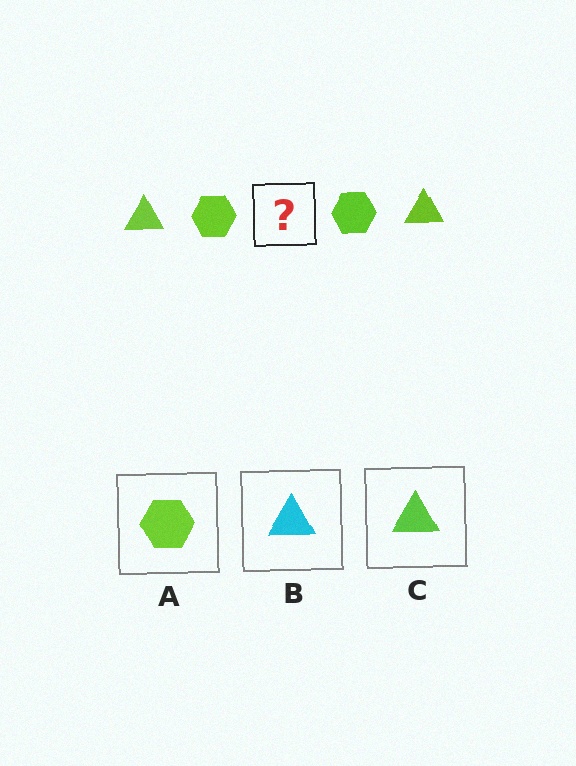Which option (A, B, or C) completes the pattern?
C.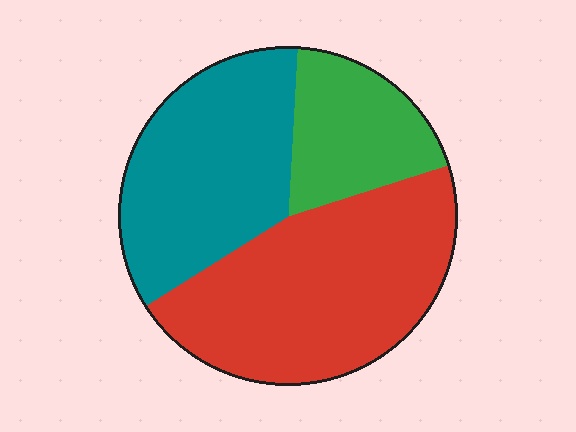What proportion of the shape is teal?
Teal covers around 35% of the shape.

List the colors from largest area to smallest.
From largest to smallest: red, teal, green.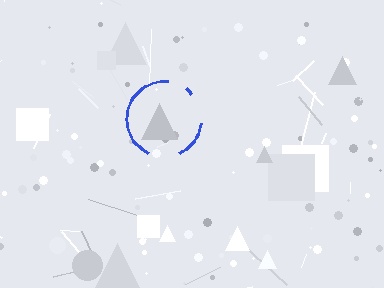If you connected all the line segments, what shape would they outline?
They would outline a circle.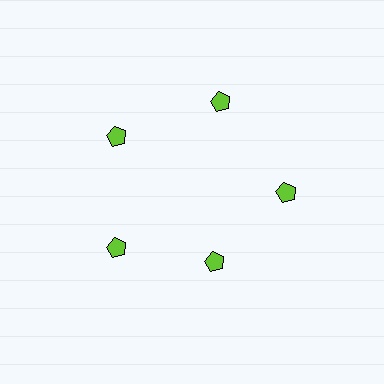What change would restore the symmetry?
The symmetry would be restored by moving it outward, back onto the ring so that all 5 pentagons sit at equal angles and equal distance from the center.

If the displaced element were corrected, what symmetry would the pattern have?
It would have 5-fold rotational symmetry — the pattern would map onto itself every 72 degrees.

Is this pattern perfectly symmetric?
No. The 5 lime pentagons are arranged in a ring, but one element near the 5 o'clock position is pulled inward toward the center, breaking the 5-fold rotational symmetry.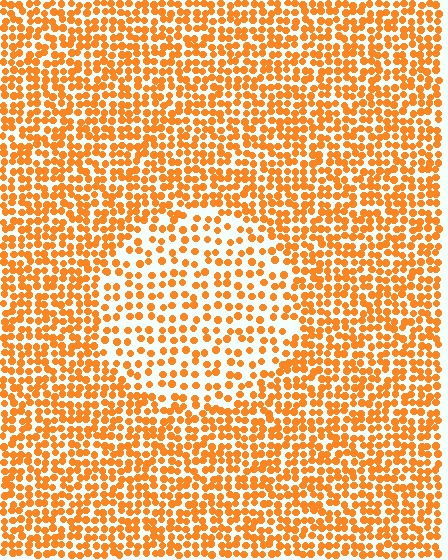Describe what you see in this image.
The image contains small orange elements arranged at two different densities. A circle-shaped region is visible where the elements are less densely packed than the surrounding area.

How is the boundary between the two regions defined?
The boundary is defined by a change in element density (approximately 1.8x ratio). All elements are the same color, size, and shape.